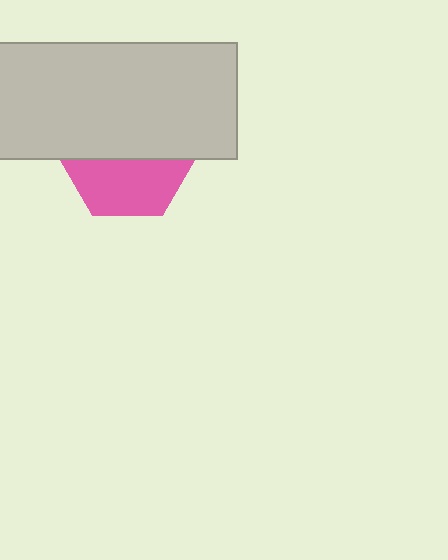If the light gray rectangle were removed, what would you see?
You would see the complete pink hexagon.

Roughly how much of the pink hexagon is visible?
A small part of it is visible (roughly 44%).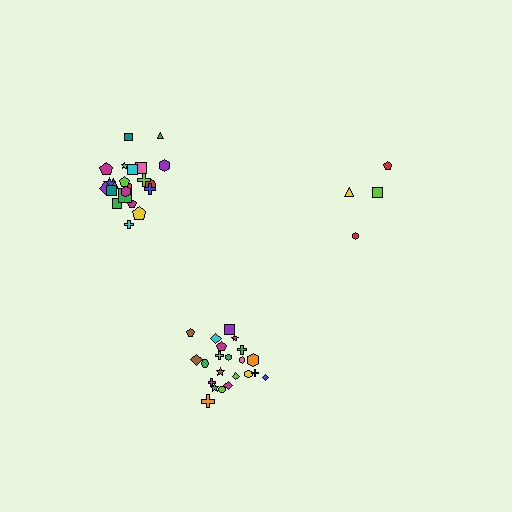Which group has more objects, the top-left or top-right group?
The top-left group.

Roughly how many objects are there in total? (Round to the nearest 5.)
Roughly 50 objects in total.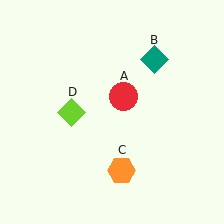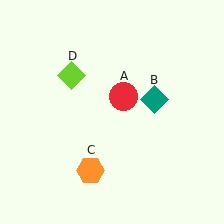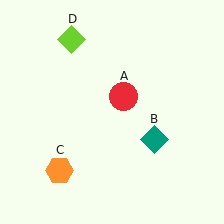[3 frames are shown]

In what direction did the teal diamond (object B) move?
The teal diamond (object B) moved down.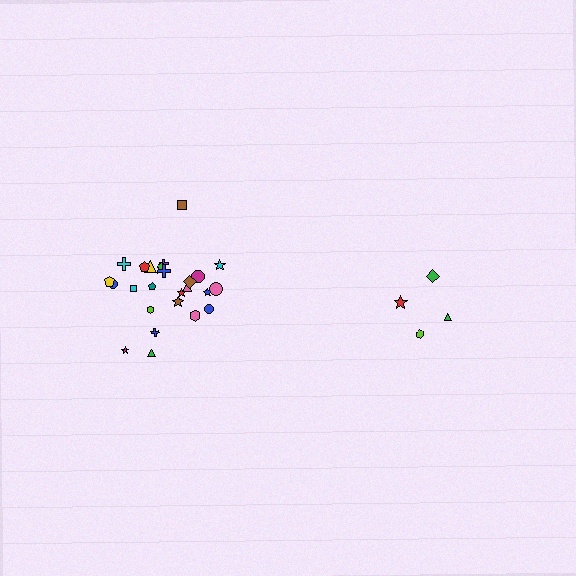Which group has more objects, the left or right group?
The left group.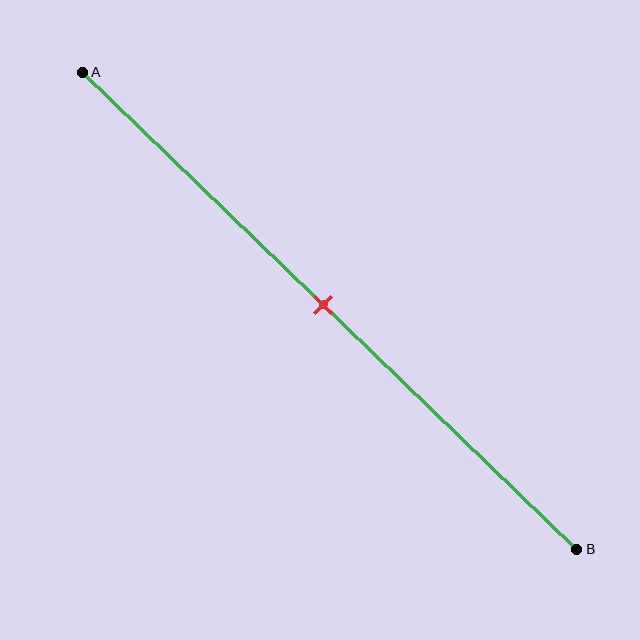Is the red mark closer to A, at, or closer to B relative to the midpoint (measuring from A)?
The red mark is approximately at the midpoint of segment AB.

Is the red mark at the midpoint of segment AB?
Yes, the mark is approximately at the midpoint.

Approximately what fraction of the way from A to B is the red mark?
The red mark is approximately 50% of the way from A to B.